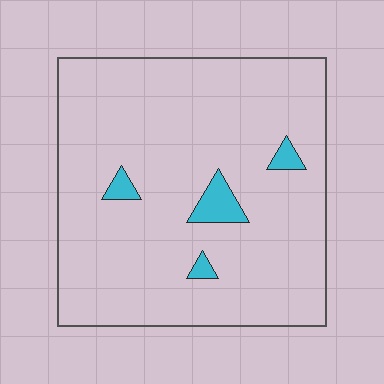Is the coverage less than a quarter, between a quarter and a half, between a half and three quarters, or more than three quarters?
Less than a quarter.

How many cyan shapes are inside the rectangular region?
4.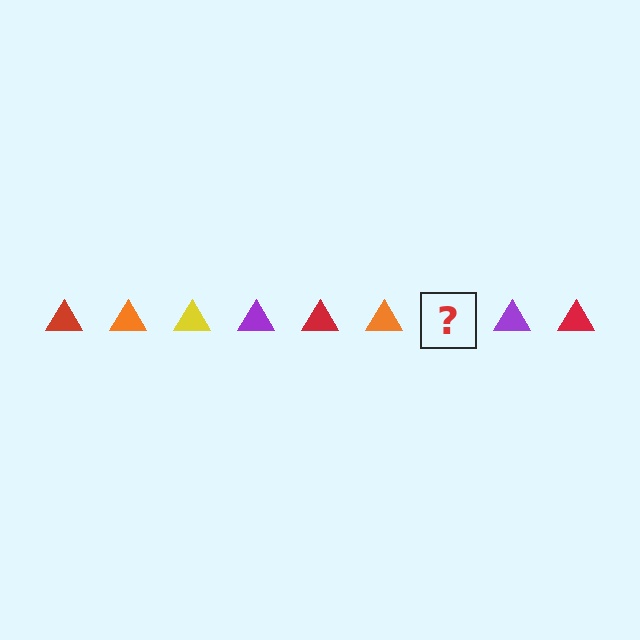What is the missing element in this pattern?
The missing element is a yellow triangle.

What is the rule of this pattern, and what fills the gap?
The rule is that the pattern cycles through red, orange, yellow, purple triangles. The gap should be filled with a yellow triangle.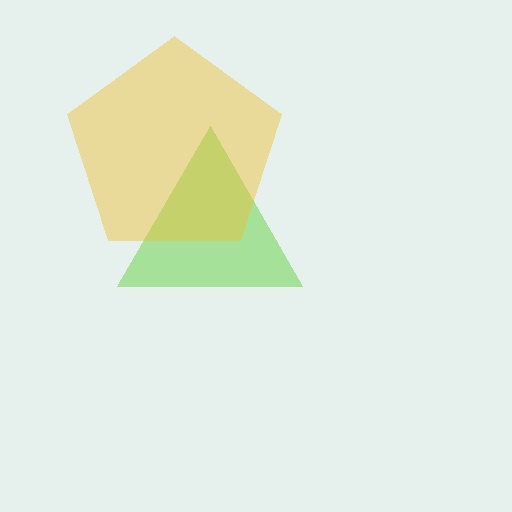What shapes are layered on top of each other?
The layered shapes are: a lime triangle, a yellow pentagon.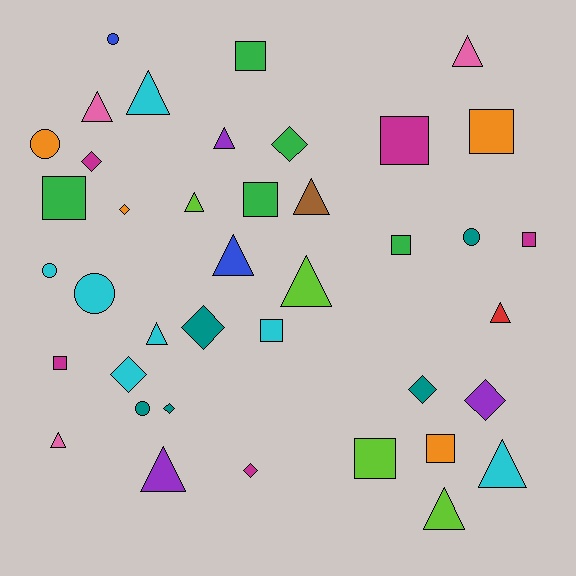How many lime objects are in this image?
There are 4 lime objects.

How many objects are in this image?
There are 40 objects.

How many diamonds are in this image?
There are 9 diamonds.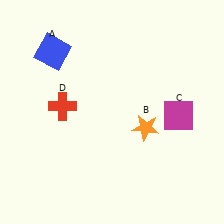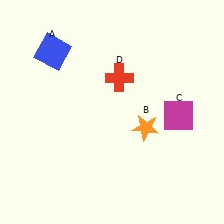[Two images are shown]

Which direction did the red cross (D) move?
The red cross (D) moved right.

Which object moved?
The red cross (D) moved right.